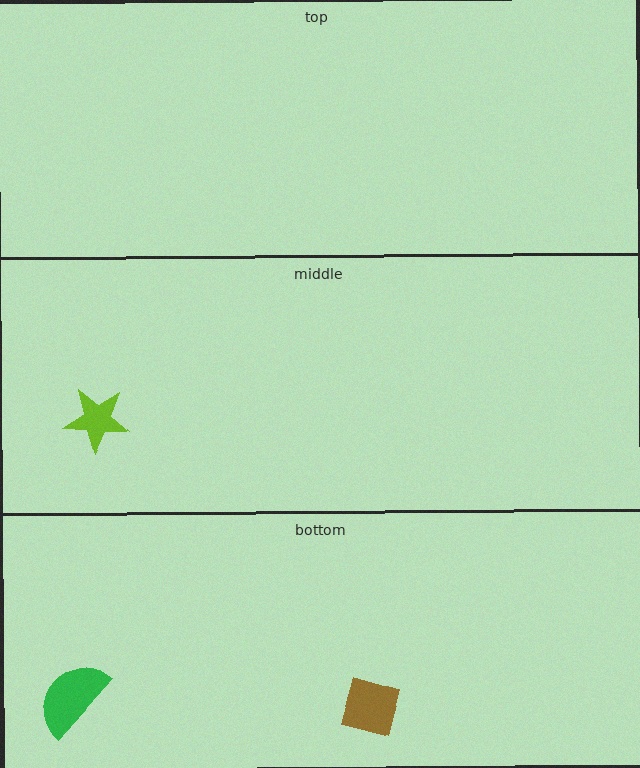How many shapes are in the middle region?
1.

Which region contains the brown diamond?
The bottom region.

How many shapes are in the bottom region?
2.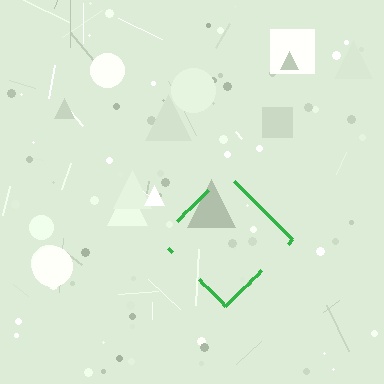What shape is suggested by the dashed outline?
The dashed outline suggests a diamond.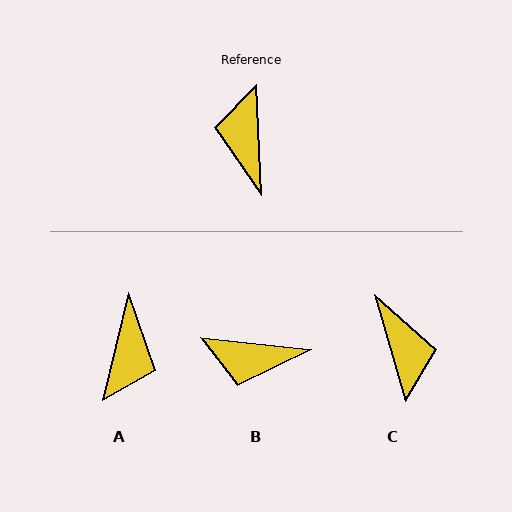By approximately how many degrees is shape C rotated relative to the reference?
Approximately 167 degrees clockwise.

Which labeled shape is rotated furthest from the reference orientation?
C, about 167 degrees away.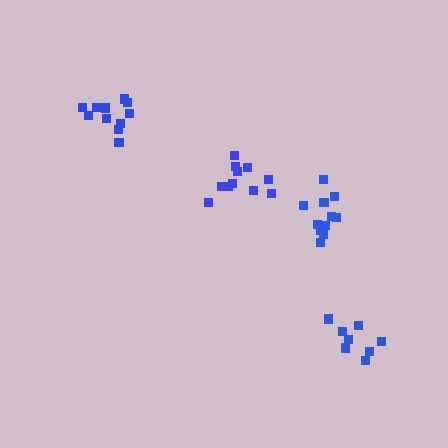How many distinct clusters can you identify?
There are 4 distinct clusters.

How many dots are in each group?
Group 1: 11 dots, Group 2: 11 dots, Group 3: 8 dots, Group 4: 11 dots (41 total).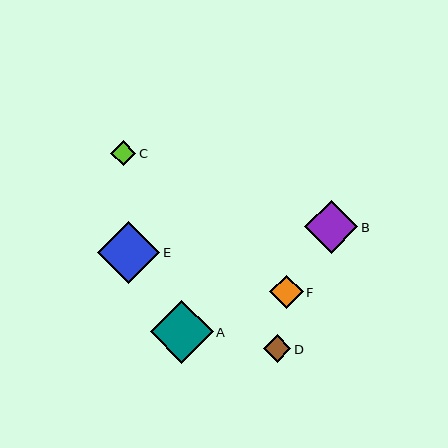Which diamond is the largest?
Diamond A is the largest with a size of approximately 63 pixels.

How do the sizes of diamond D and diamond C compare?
Diamond D and diamond C are approximately the same size.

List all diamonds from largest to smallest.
From largest to smallest: A, E, B, F, D, C.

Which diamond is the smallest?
Diamond C is the smallest with a size of approximately 25 pixels.